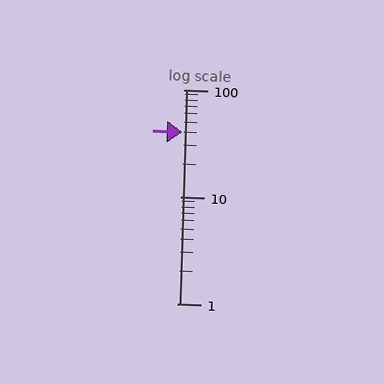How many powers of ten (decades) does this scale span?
The scale spans 2 decades, from 1 to 100.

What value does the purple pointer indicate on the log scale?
The pointer indicates approximately 40.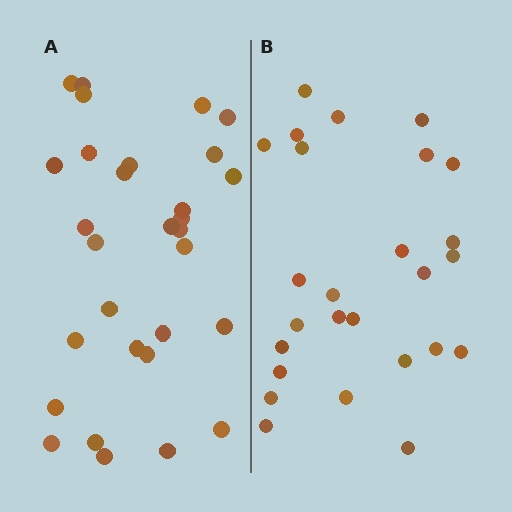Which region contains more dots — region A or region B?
Region A (the left region) has more dots.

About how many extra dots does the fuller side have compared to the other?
Region A has about 4 more dots than region B.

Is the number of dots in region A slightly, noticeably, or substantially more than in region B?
Region A has only slightly more — the two regions are fairly close. The ratio is roughly 1.2 to 1.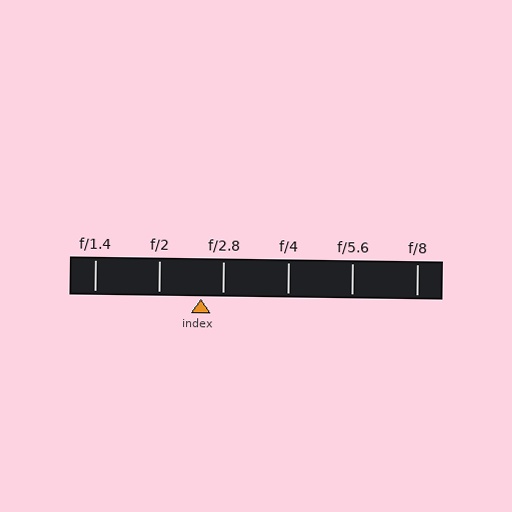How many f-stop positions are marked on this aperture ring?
There are 6 f-stop positions marked.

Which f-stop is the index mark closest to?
The index mark is closest to f/2.8.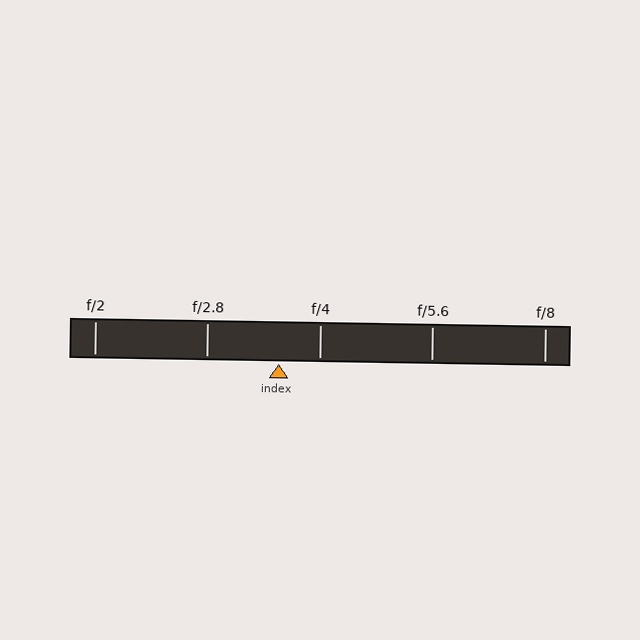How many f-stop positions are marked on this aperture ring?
There are 5 f-stop positions marked.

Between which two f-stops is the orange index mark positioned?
The index mark is between f/2.8 and f/4.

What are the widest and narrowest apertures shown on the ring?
The widest aperture shown is f/2 and the narrowest is f/8.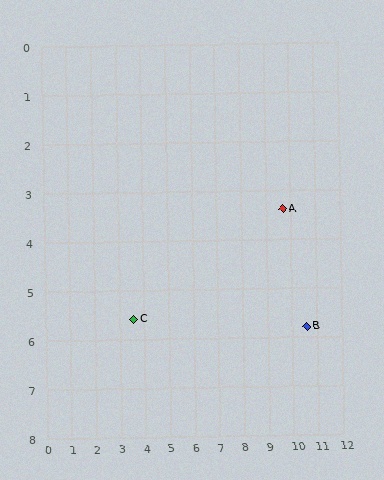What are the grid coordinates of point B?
Point B is at approximately (10.6, 5.8).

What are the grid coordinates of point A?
Point A is at approximately (9.7, 3.4).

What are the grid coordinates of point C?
Point C is at approximately (3.6, 5.6).